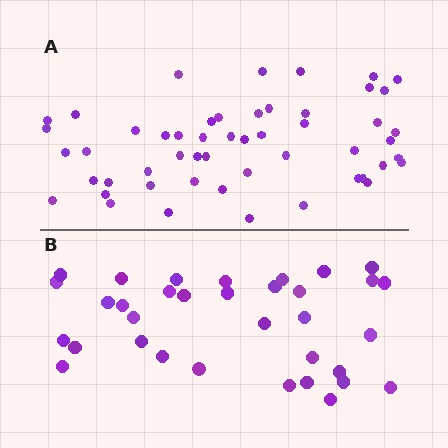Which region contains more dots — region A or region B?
Region A (the top region) has more dots.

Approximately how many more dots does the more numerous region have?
Region A has approximately 20 more dots than region B.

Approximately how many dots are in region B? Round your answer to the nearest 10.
About 30 dots. (The exact count is 34, which rounds to 30.)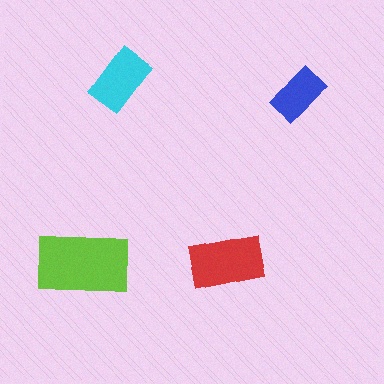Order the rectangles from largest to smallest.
the lime one, the red one, the cyan one, the blue one.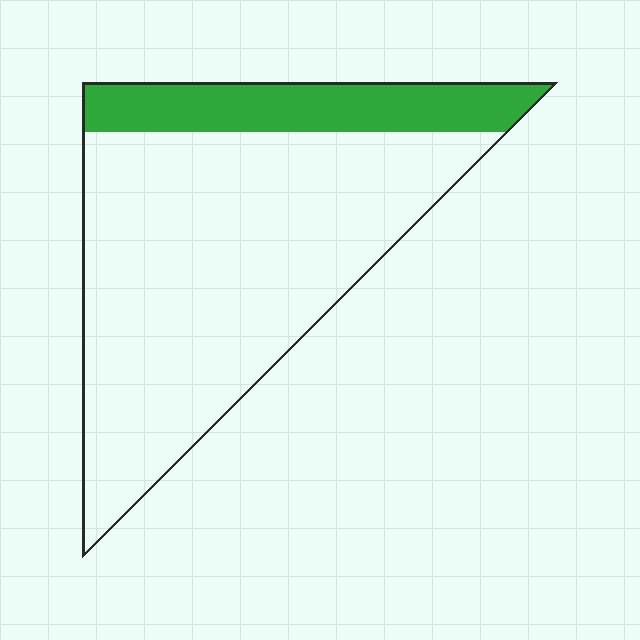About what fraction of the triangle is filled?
About one fifth (1/5).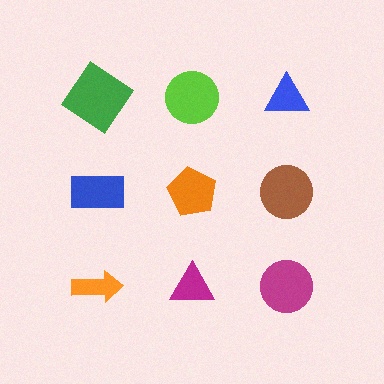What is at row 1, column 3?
A blue triangle.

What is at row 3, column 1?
An orange arrow.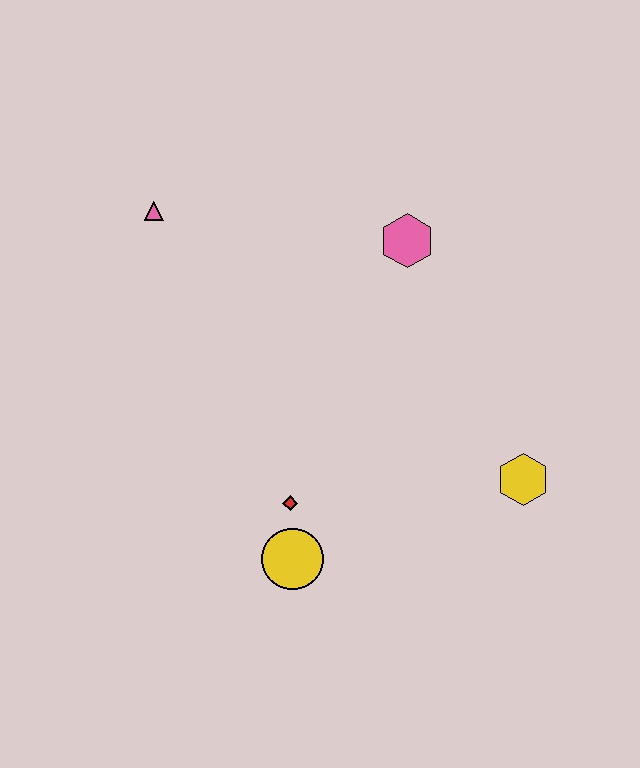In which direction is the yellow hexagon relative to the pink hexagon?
The yellow hexagon is below the pink hexagon.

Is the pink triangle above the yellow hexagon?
Yes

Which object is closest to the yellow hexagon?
The red diamond is closest to the yellow hexagon.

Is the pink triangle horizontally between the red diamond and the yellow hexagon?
No